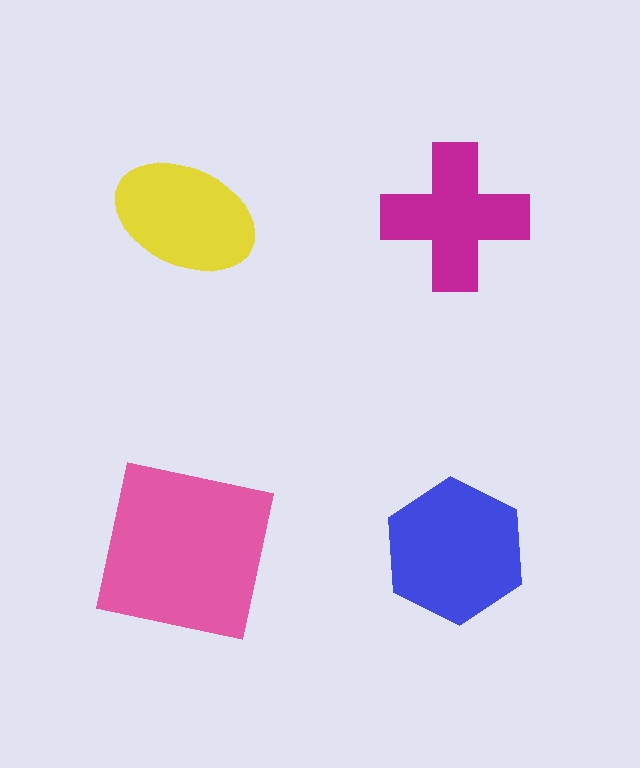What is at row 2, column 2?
A blue hexagon.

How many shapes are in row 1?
2 shapes.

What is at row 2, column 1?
A pink square.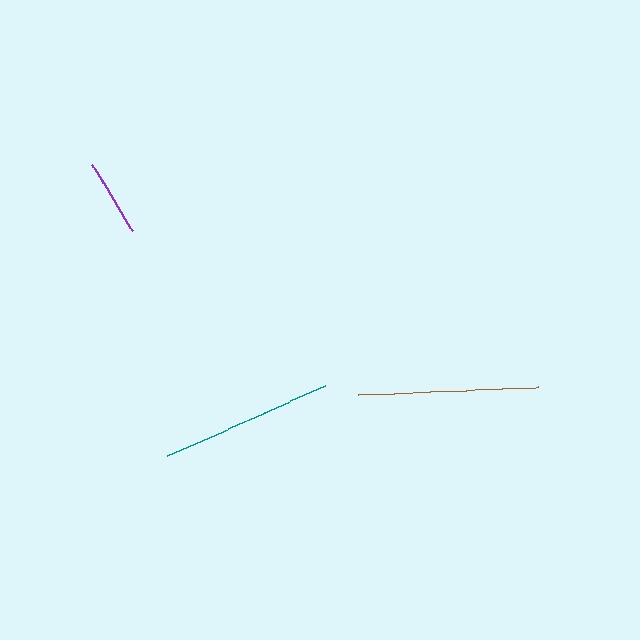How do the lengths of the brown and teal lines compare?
The brown and teal lines are approximately the same length.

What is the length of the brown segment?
The brown segment is approximately 180 pixels long.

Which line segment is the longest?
The brown line is the longest at approximately 180 pixels.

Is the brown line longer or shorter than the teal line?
The brown line is longer than the teal line.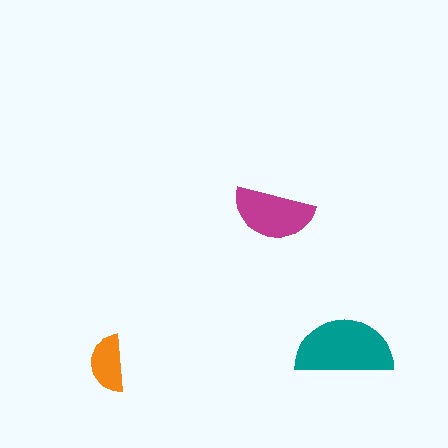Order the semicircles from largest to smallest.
the teal one, the magenta one, the orange one.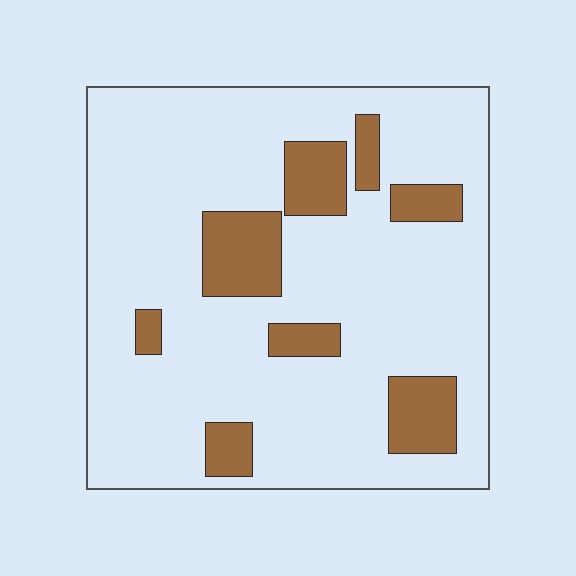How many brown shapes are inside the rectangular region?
8.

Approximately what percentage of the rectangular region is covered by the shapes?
Approximately 15%.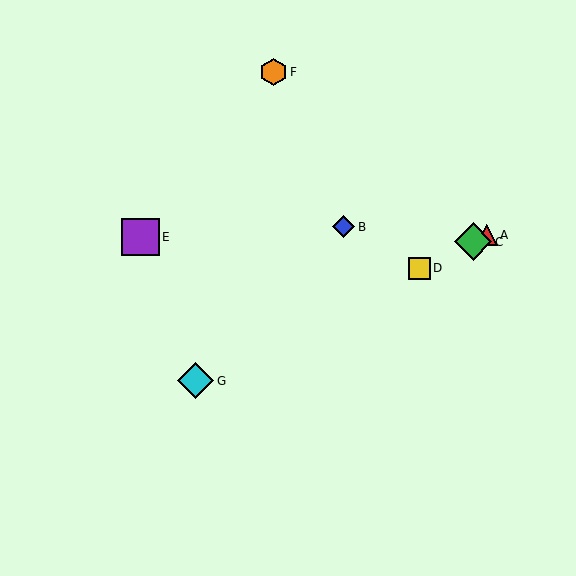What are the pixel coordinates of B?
Object B is at (343, 227).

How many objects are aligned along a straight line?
4 objects (A, C, D, G) are aligned along a straight line.